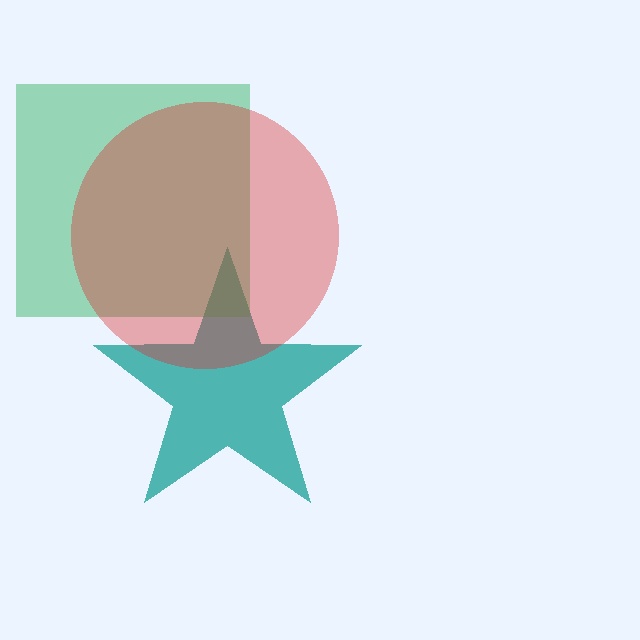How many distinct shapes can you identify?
There are 3 distinct shapes: a teal star, a green square, a red circle.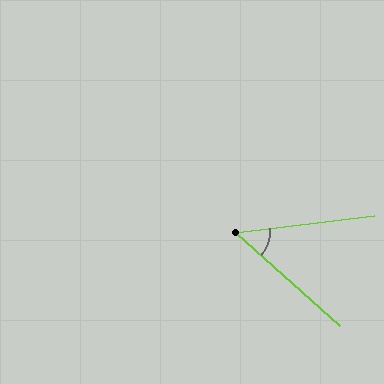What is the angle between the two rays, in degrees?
Approximately 48 degrees.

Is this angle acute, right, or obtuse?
It is acute.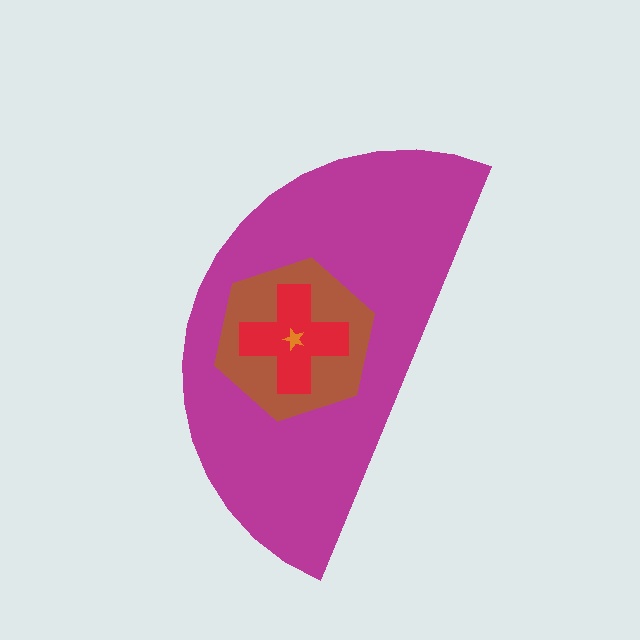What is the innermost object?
The orange star.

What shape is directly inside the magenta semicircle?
The brown hexagon.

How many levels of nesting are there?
4.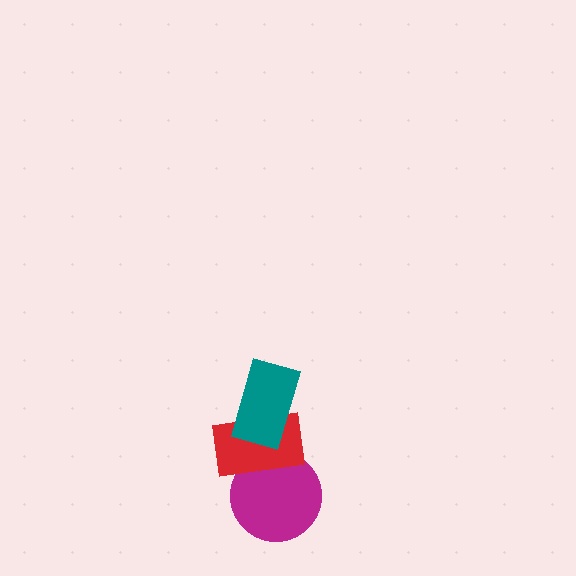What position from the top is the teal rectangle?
The teal rectangle is 1st from the top.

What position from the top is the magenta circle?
The magenta circle is 3rd from the top.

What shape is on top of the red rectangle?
The teal rectangle is on top of the red rectangle.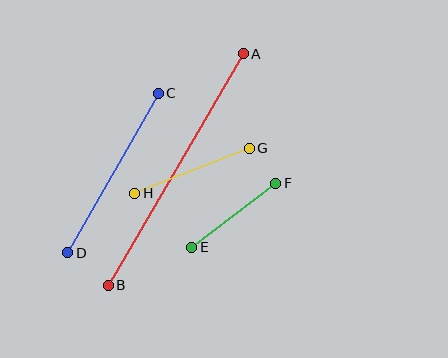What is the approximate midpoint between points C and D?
The midpoint is at approximately (113, 173) pixels.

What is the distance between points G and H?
The distance is approximately 123 pixels.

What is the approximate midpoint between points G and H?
The midpoint is at approximately (192, 171) pixels.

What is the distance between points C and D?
The distance is approximately 183 pixels.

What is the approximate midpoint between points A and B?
The midpoint is at approximately (176, 169) pixels.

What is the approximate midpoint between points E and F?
The midpoint is at approximately (234, 215) pixels.